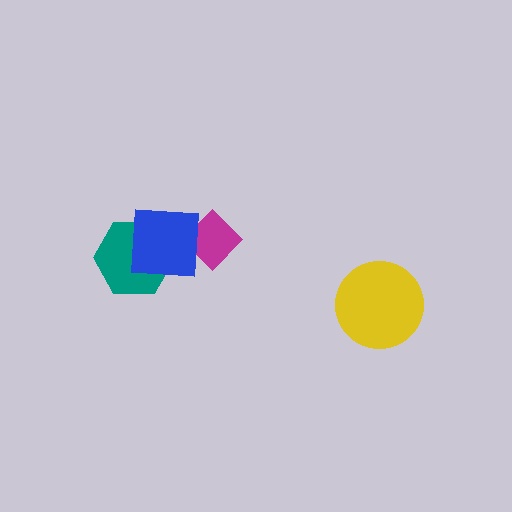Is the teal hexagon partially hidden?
Yes, it is partially covered by another shape.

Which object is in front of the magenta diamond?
The blue square is in front of the magenta diamond.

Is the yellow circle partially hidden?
No, no other shape covers it.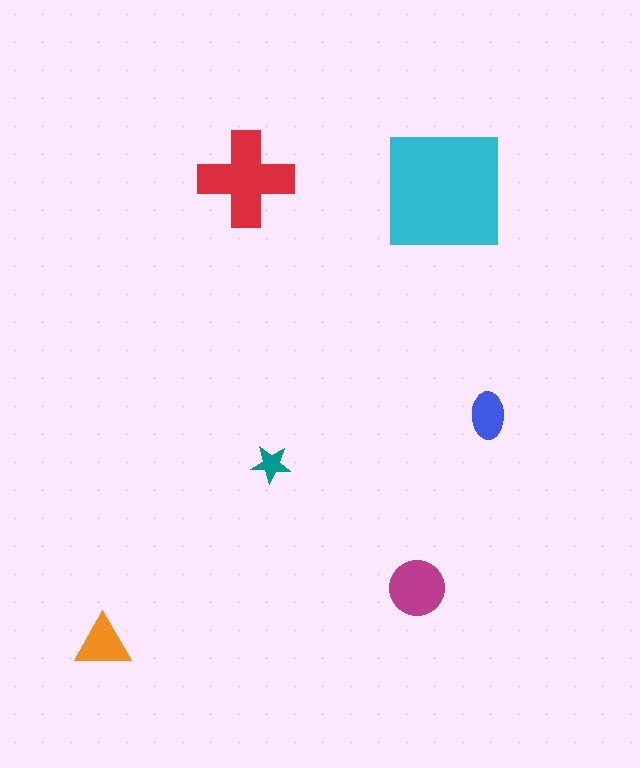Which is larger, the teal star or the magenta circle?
The magenta circle.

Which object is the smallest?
The teal star.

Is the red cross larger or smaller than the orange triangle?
Larger.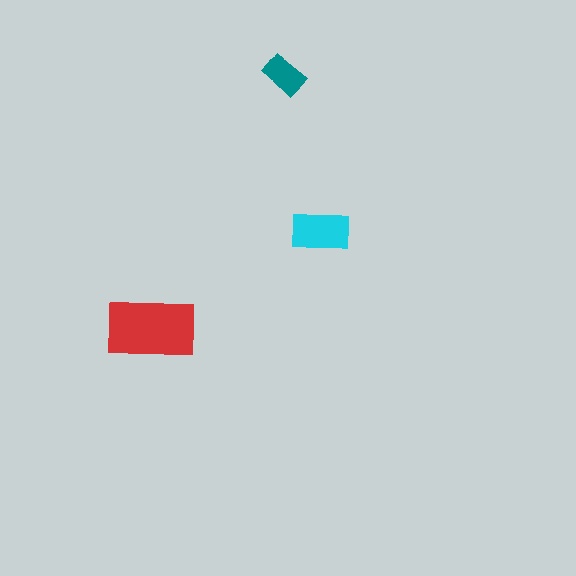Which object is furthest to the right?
The cyan rectangle is rightmost.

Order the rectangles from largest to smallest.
the red one, the cyan one, the teal one.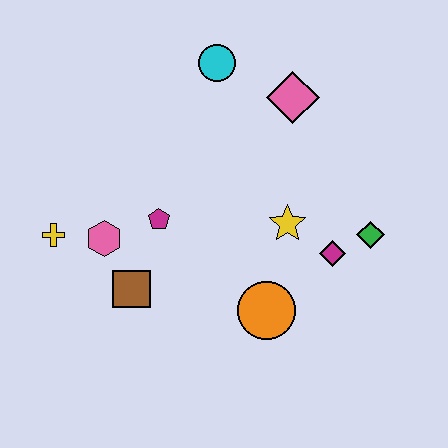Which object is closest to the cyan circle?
The pink diamond is closest to the cyan circle.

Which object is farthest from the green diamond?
The yellow cross is farthest from the green diamond.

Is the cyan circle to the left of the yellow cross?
No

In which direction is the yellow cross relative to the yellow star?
The yellow cross is to the left of the yellow star.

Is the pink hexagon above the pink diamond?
No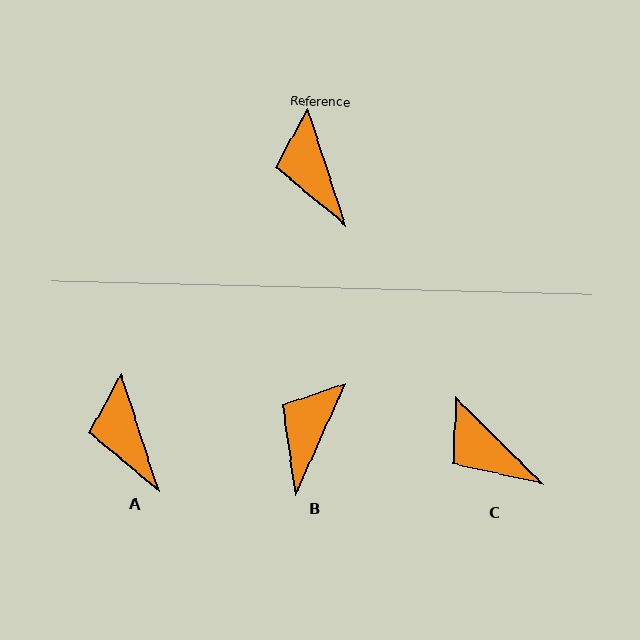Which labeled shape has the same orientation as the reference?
A.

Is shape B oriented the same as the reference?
No, it is off by about 42 degrees.